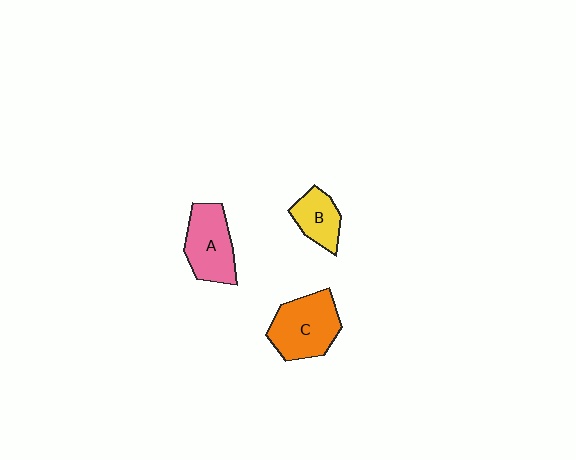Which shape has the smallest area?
Shape B (yellow).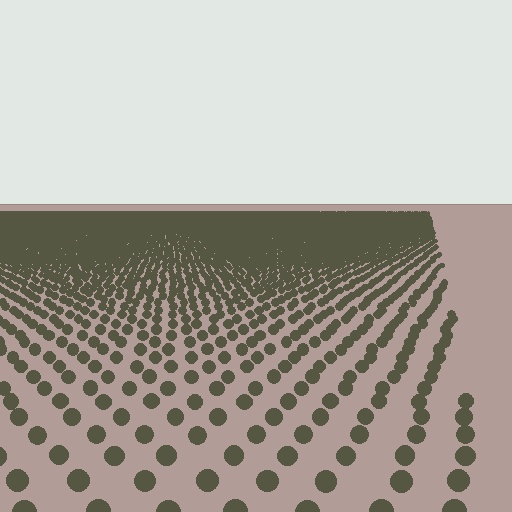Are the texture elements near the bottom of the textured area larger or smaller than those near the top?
Larger. Near the bottom, elements are closer to the viewer and appear at a bigger on-screen size.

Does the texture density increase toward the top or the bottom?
Density increases toward the top.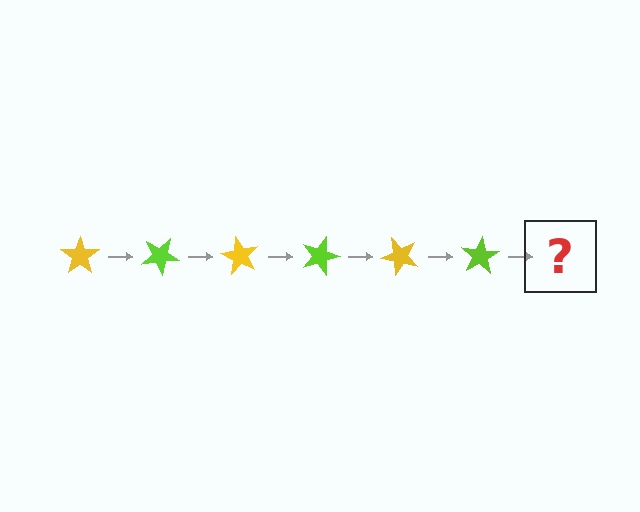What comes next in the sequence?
The next element should be a yellow star, rotated 180 degrees from the start.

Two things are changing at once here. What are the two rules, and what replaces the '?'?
The two rules are that it rotates 30 degrees each step and the color cycles through yellow and lime. The '?' should be a yellow star, rotated 180 degrees from the start.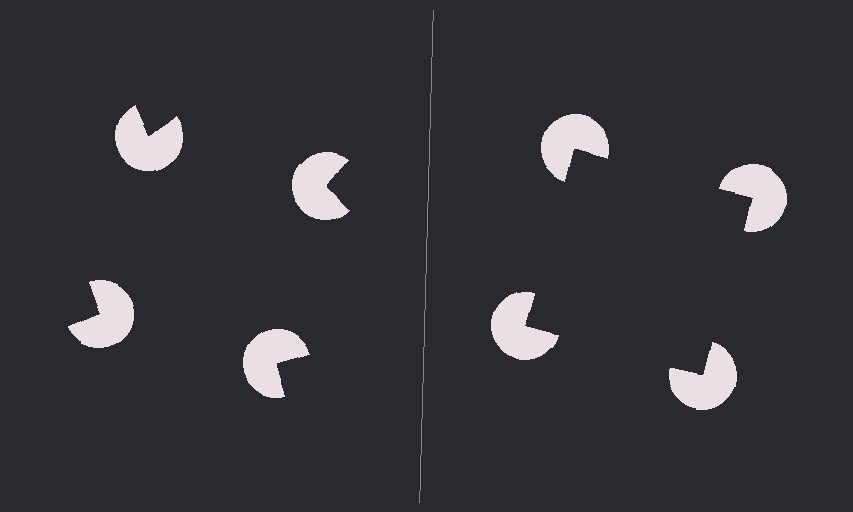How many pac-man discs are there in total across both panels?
8 — 4 on each side.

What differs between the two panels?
The pac-man discs are positioned identically on both sides; only the wedge orientations differ. On the right they align to a square; on the left they are misaligned.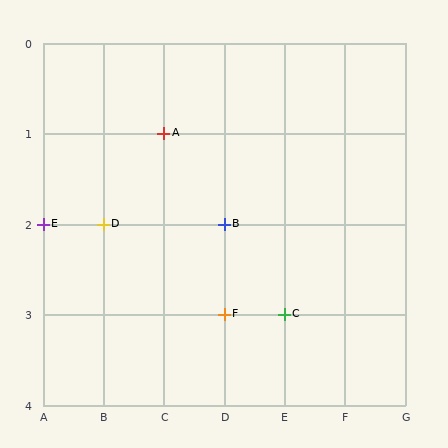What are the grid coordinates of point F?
Point F is at grid coordinates (D, 3).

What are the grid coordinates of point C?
Point C is at grid coordinates (E, 3).